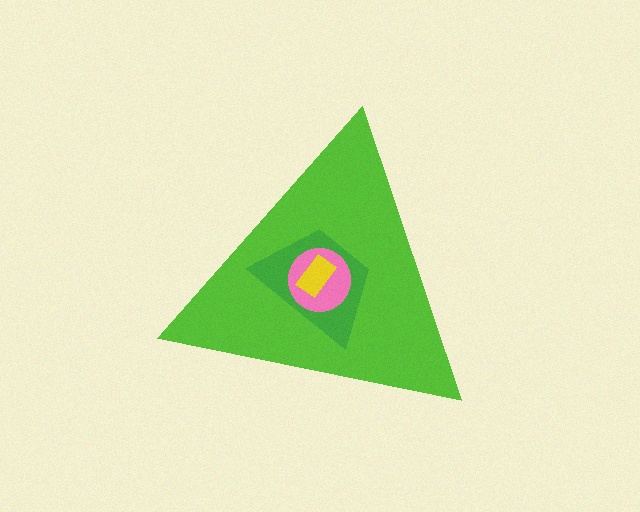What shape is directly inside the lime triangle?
The green trapezoid.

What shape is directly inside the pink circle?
The yellow rectangle.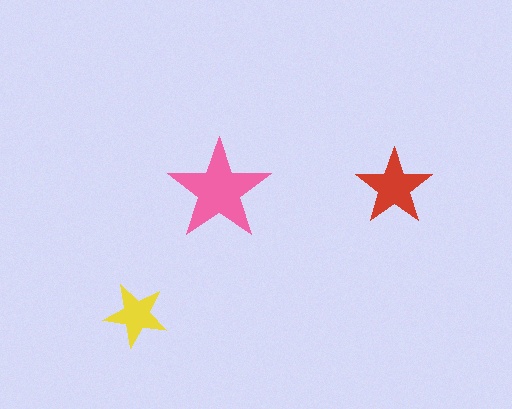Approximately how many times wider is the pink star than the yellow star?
About 1.5 times wider.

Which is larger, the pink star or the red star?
The pink one.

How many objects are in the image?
There are 3 objects in the image.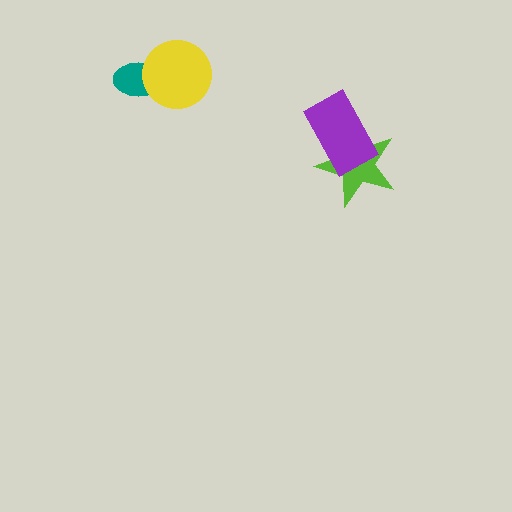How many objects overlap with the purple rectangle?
1 object overlaps with the purple rectangle.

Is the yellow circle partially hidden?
No, no other shape covers it.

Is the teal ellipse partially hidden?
Yes, it is partially covered by another shape.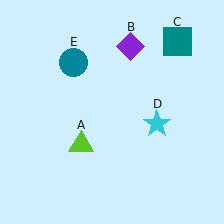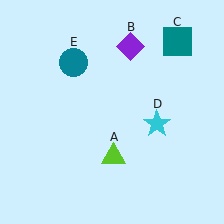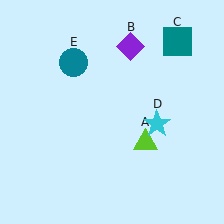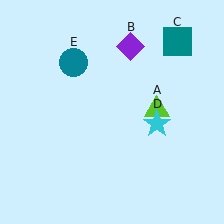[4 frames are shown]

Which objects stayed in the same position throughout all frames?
Purple diamond (object B) and teal square (object C) and cyan star (object D) and teal circle (object E) remained stationary.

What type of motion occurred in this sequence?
The lime triangle (object A) rotated counterclockwise around the center of the scene.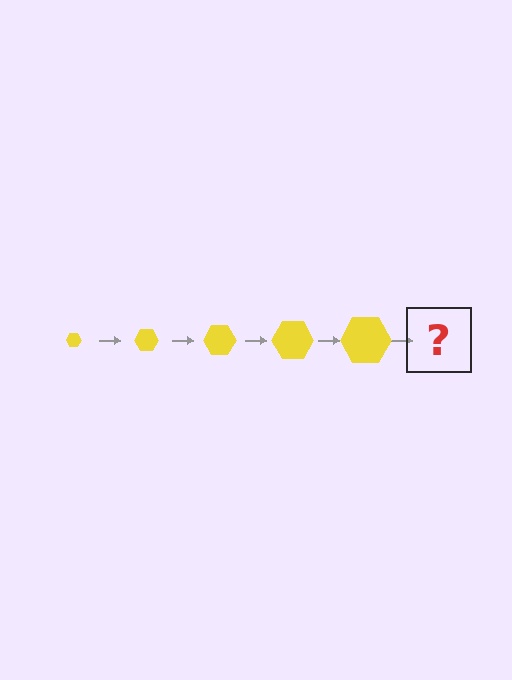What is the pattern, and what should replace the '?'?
The pattern is that the hexagon gets progressively larger each step. The '?' should be a yellow hexagon, larger than the previous one.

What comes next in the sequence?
The next element should be a yellow hexagon, larger than the previous one.